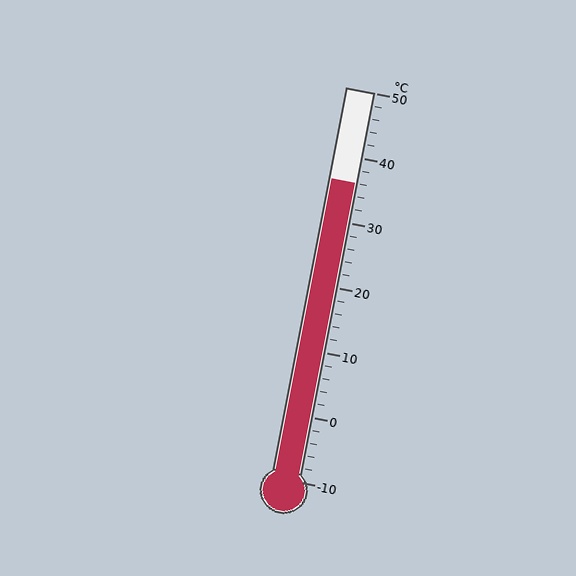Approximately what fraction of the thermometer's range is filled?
The thermometer is filled to approximately 75% of its range.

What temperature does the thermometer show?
The thermometer shows approximately 36°C.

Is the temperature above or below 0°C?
The temperature is above 0°C.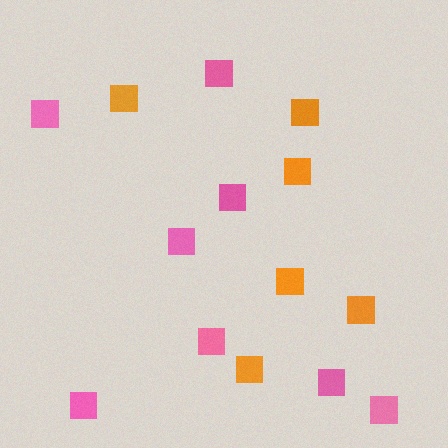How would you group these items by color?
There are 2 groups: one group of orange squares (6) and one group of pink squares (8).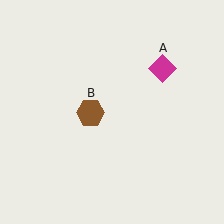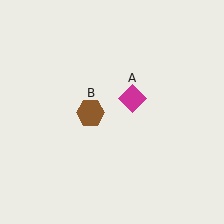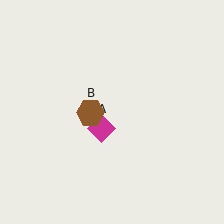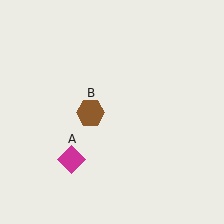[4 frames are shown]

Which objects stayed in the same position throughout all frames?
Brown hexagon (object B) remained stationary.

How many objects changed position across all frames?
1 object changed position: magenta diamond (object A).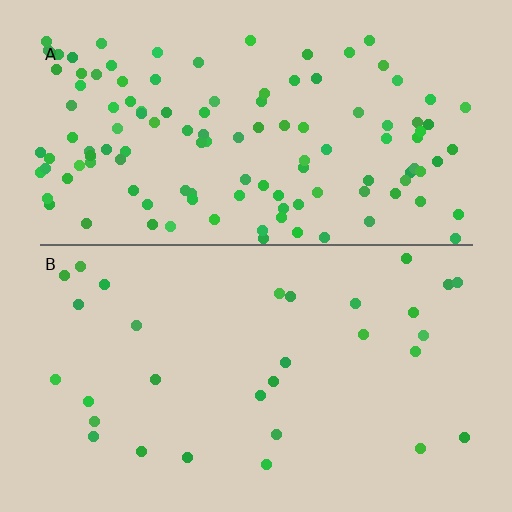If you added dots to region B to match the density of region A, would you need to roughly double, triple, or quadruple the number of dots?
Approximately quadruple.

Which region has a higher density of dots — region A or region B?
A (the top).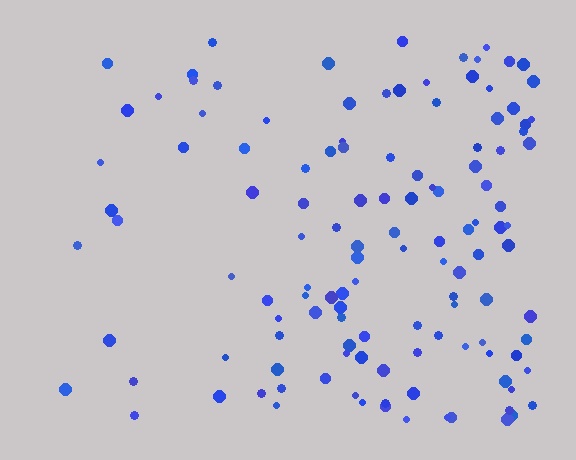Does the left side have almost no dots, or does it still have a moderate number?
Still a moderate number, just noticeably fewer than the right.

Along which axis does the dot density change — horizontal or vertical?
Horizontal.